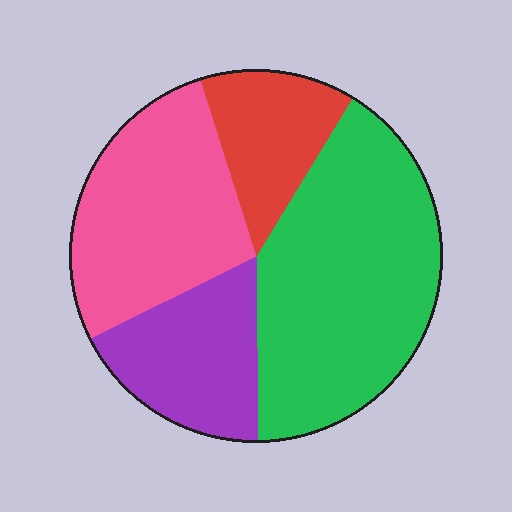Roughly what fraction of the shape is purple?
Purple takes up about one sixth (1/6) of the shape.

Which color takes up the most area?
Green, at roughly 40%.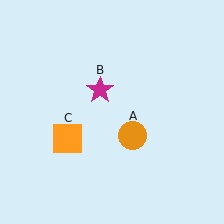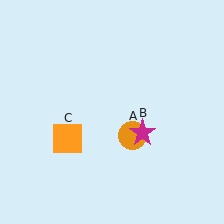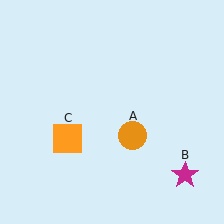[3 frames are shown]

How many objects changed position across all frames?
1 object changed position: magenta star (object B).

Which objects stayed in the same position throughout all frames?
Orange circle (object A) and orange square (object C) remained stationary.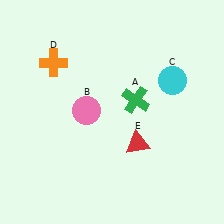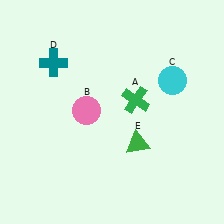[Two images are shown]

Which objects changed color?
D changed from orange to teal. E changed from red to green.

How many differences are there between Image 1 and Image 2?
There are 2 differences between the two images.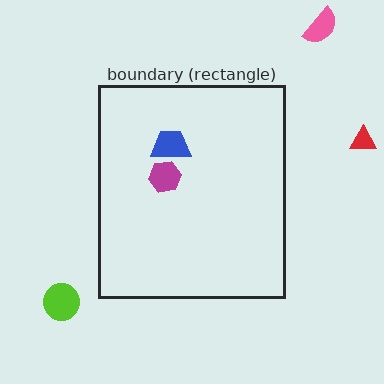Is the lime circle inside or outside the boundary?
Outside.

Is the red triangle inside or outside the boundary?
Outside.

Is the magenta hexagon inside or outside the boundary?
Inside.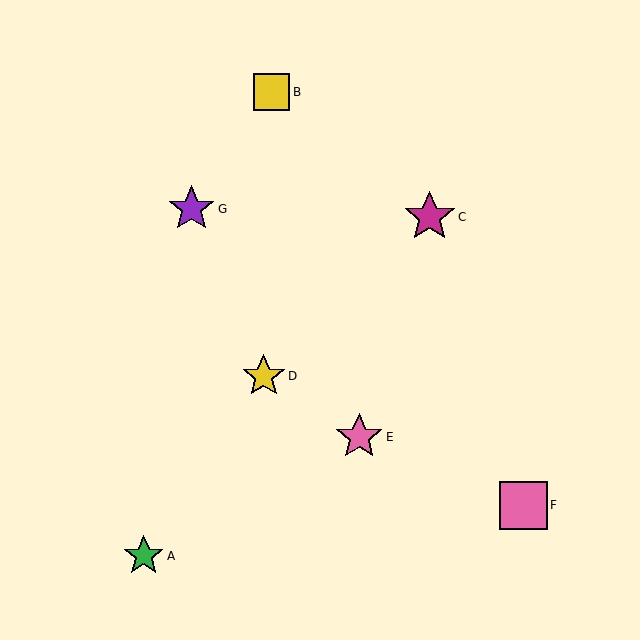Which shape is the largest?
The magenta star (labeled C) is the largest.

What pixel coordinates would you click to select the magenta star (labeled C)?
Click at (430, 217) to select the magenta star C.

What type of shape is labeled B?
Shape B is a yellow square.